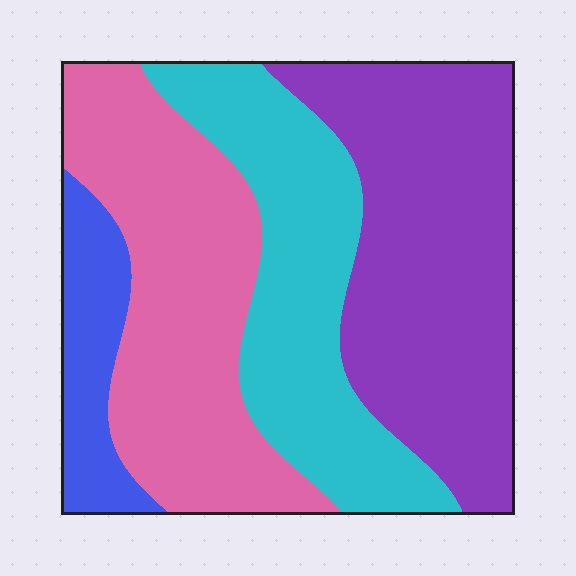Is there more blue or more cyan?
Cyan.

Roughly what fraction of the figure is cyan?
Cyan takes up between a sixth and a third of the figure.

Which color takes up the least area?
Blue, at roughly 10%.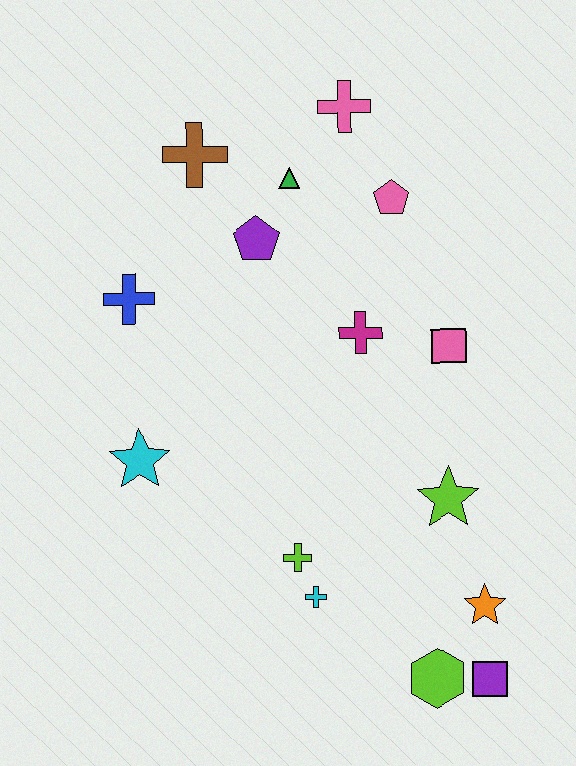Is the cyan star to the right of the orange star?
No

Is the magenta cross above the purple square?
Yes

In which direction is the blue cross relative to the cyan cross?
The blue cross is above the cyan cross.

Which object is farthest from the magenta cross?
The purple square is farthest from the magenta cross.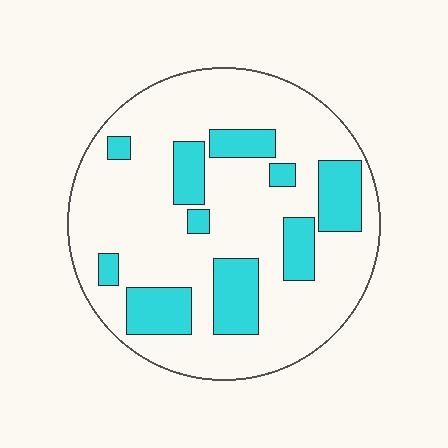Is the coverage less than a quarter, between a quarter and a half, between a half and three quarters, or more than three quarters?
Less than a quarter.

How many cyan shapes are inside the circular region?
10.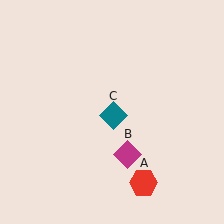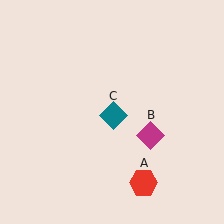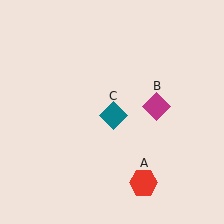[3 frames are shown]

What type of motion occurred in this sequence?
The magenta diamond (object B) rotated counterclockwise around the center of the scene.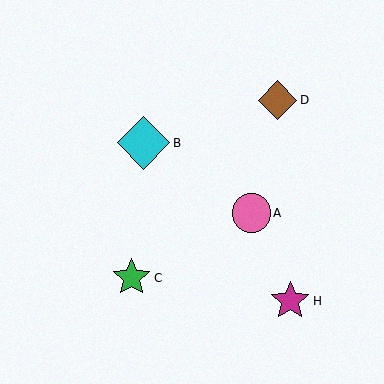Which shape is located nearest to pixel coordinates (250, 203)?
The pink circle (labeled A) at (251, 213) is nearest to that location.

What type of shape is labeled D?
Shape D is a brown diamond.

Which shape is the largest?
The cyan diamond (labeled B) is the largest.